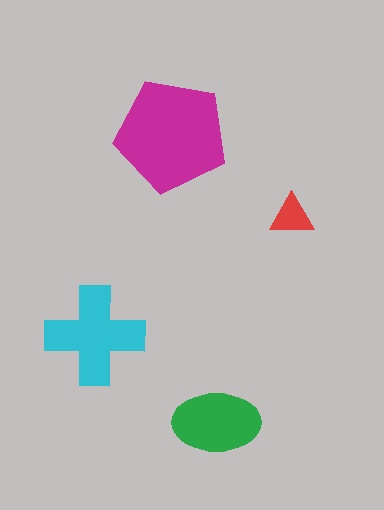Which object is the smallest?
The red triangle.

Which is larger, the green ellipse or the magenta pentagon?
The magenta pentagon.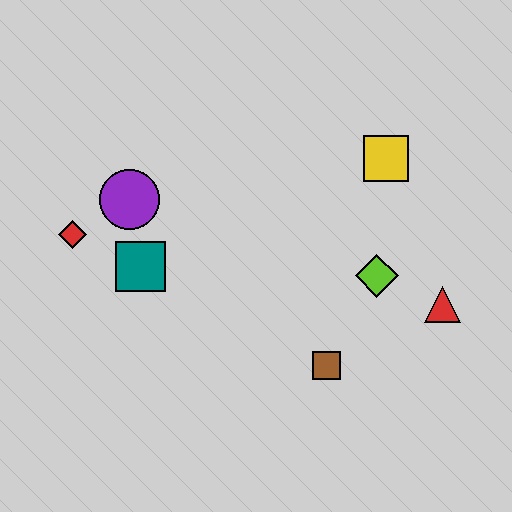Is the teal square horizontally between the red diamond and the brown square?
Yes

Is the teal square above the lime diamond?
Yes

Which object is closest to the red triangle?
The lime diamond is closest to the red triangle.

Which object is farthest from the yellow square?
The red diamond is farthest from the yellow square.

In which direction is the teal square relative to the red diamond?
The teal square is to the right of the red diamond.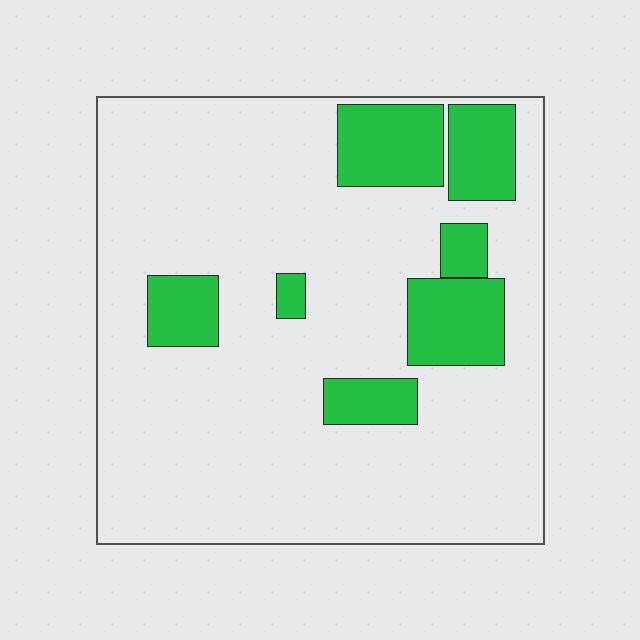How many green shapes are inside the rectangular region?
7.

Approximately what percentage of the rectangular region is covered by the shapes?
Approximately 20%.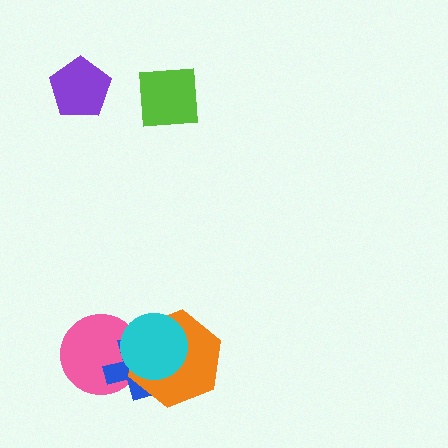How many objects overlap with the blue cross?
3 objects overlap with the blue cross.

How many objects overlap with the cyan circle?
3 objects overlap with the cyan circle.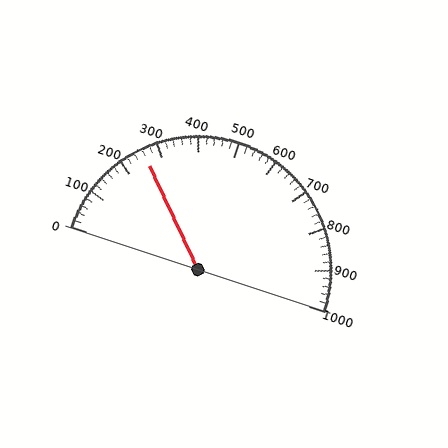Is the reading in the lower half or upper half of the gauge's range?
The reading is in the lower half of the range (0 to 1000).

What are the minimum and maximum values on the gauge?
The gauge ranges from 0 to 1000.